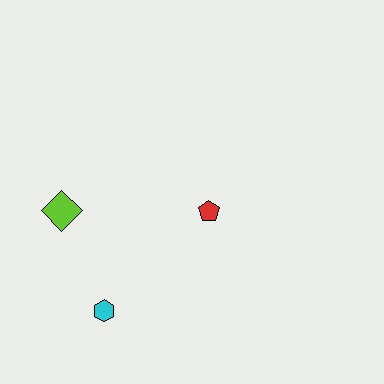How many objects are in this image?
There are 3 objects.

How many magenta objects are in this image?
There are no magenta objects.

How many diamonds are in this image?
There is 1 diamond.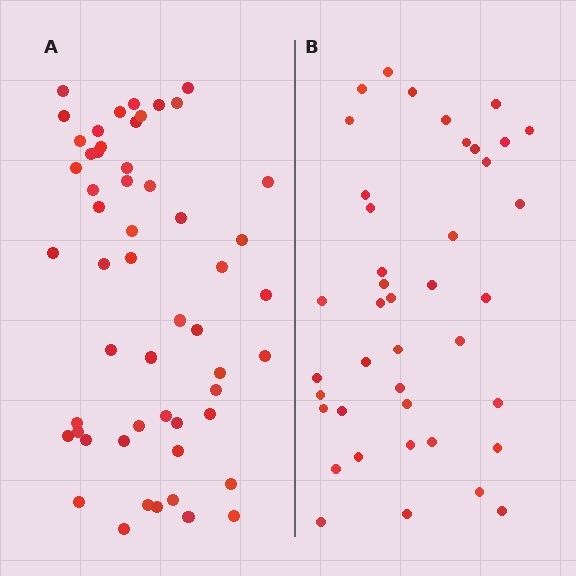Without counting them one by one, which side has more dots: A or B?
Region A (the left region) has more dots.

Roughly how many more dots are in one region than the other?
Region A has approximately 15 more dots than region B.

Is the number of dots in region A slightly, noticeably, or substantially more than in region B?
Region A has noticeably more, but not dramatically so. The ratio is roughly 1.3 to 1.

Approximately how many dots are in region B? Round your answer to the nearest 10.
About 40 dots. (The exact count is 41, which rounds to 40.)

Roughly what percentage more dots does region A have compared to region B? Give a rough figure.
About 30% more.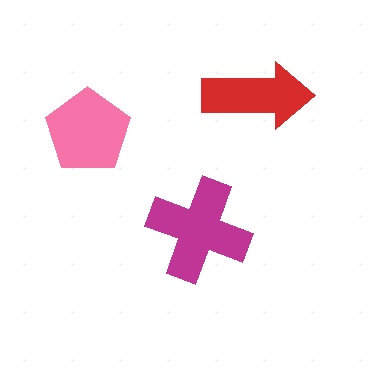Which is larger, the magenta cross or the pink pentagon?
The magenta cross.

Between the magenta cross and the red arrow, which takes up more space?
The magenta cross.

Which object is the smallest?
The red arrow.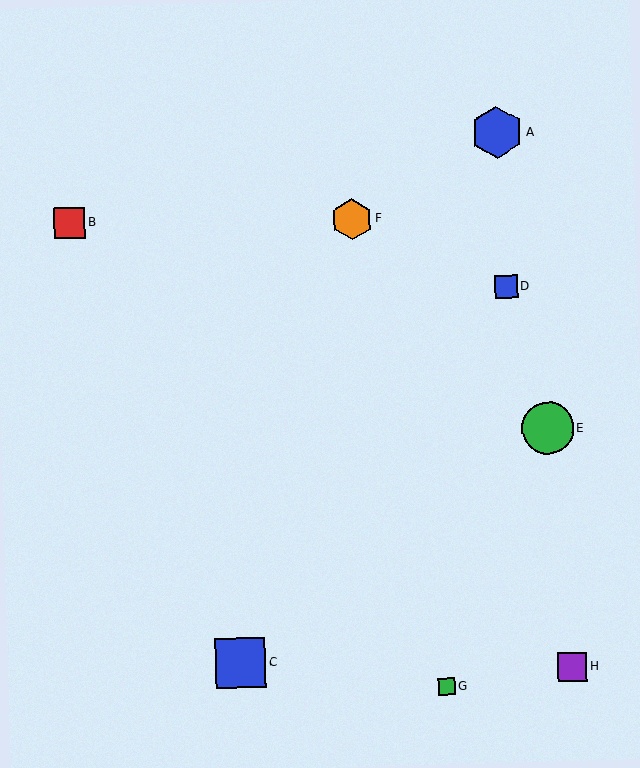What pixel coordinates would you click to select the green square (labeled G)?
Click at (446, 687) to select the green square G.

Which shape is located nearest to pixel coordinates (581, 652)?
The purple square (labeled H) at (572, 667) is nearest to that location.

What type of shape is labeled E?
Shape E is a green circle.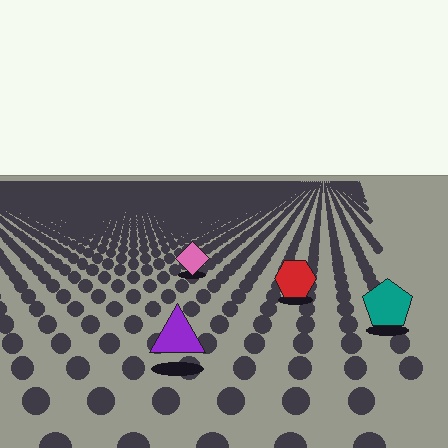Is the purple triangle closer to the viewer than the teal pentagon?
Yes. The purple triangle is closer — you can tell from the texture gradient: the ground texture is coarser near it.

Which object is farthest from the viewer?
The pink diamond is farthest from the viewer. It appears smaller and the ground texture around it is denser.